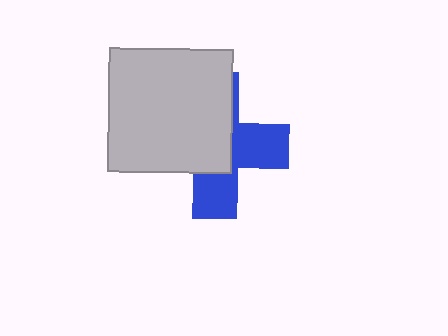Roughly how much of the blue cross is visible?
A small part of it is visible (roughly 44%).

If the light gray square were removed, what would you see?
You would see the complete blue cross.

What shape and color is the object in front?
The object in front is a light gray square.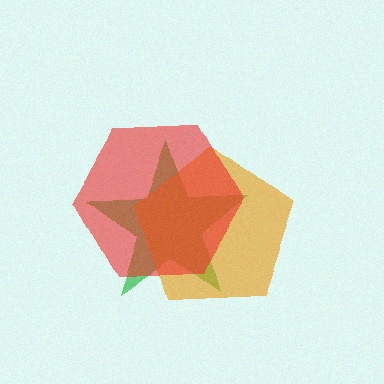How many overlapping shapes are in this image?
There are 3 overlapping shapes in the image.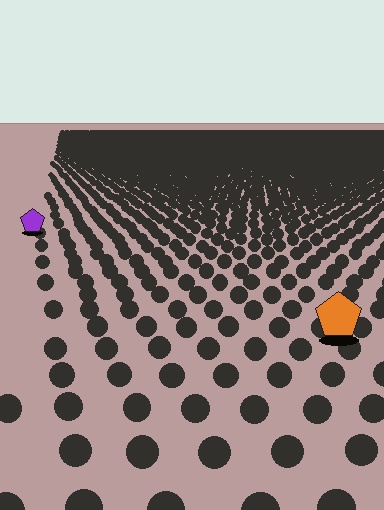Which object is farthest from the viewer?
The purple pentagon is farthest from the viewer. It appears smaller and the ground texture around it is denser.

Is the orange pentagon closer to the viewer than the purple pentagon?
Yes. The orange pentagon is closer — you can tell from the texture gradient: the ground texture is coarser near it.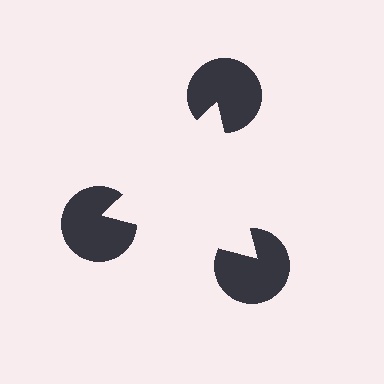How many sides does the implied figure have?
3 sides.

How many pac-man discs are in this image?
There are 3 — one at each vertex of the illusory triangle.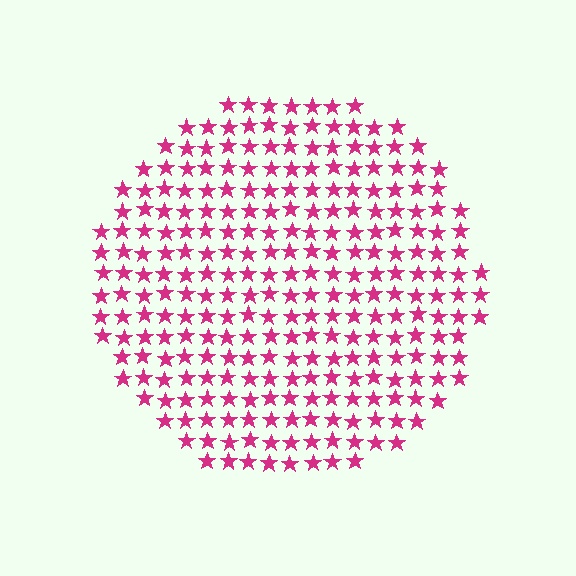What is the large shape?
The large shape is a circle.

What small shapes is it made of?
It is made of small stars.